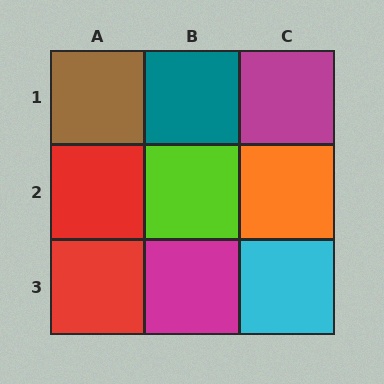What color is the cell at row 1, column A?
Brown.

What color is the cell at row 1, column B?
Teal.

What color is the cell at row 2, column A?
Red.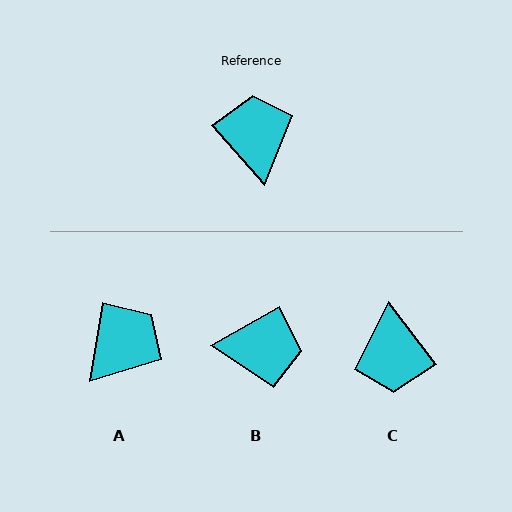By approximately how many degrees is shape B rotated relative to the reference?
Approximately 101 degrees clockwise.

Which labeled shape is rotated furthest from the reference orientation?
C, about 176 degrees away.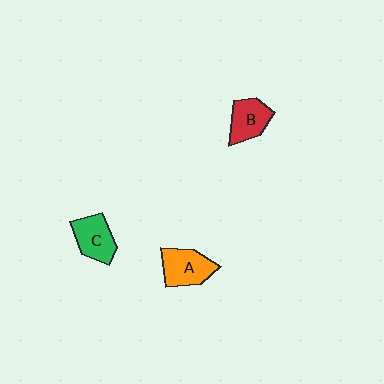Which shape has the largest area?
Shape A (orange).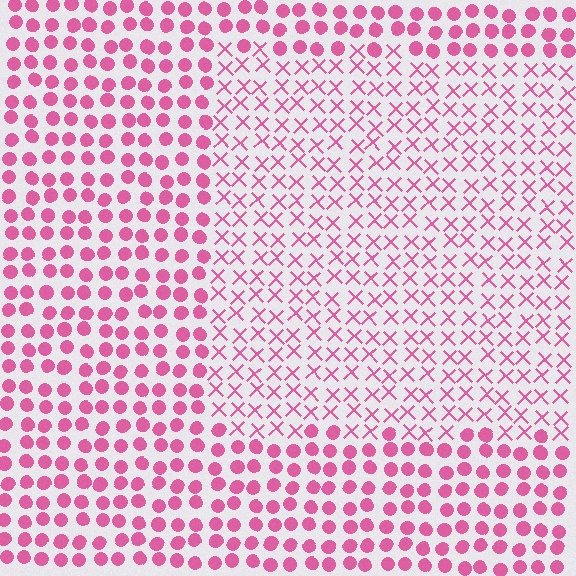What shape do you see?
I see a rectangle.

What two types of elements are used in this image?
The image uses X marks inside the rectangle region and circles outside it.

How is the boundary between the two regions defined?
The boundary is defined by a change in element shape: X marks inside vs. circles outside. All elements share the same color and spacing.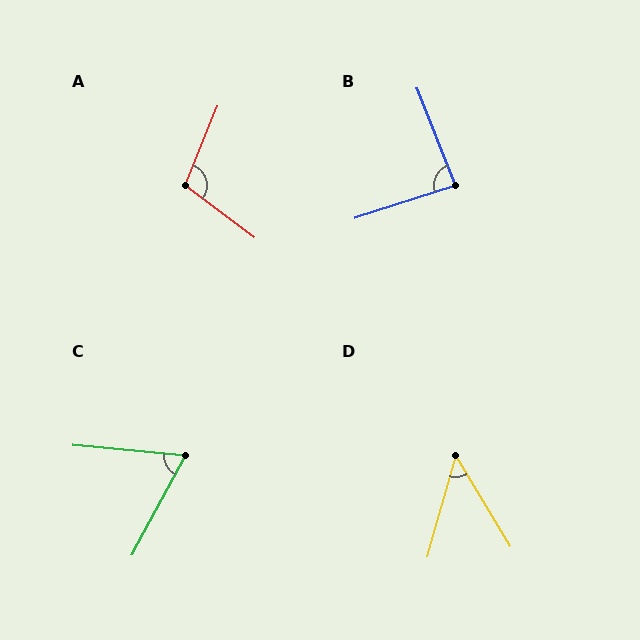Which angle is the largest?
A, at approximately 104 degrees.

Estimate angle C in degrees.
Approximately 67 degrees.